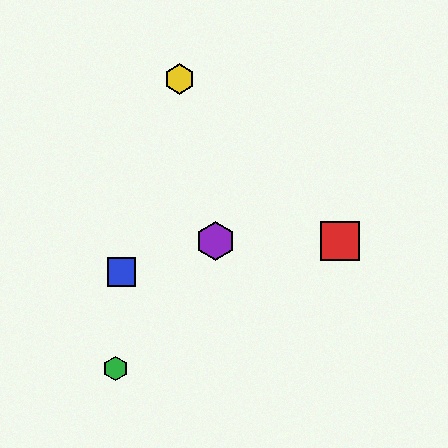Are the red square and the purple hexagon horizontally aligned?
Yes, both are at y≈241.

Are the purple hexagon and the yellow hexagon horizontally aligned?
No, the purple hexagon is at y≈241 and the yellow hexagon is at y≈79.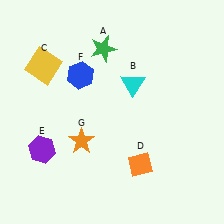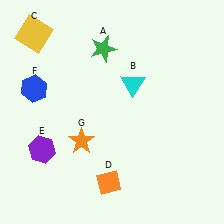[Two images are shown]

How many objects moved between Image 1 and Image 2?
3 objects moved between the two images.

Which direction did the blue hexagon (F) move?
The blue hexagon (F) moved left.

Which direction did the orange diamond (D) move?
The orange diamond (D) moved left.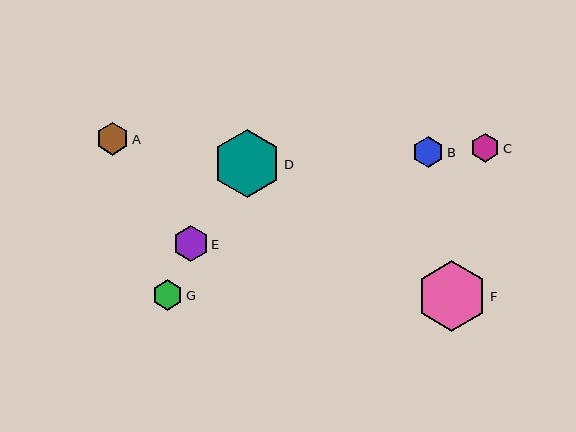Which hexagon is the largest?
Hexagon F is the largest with a size of approximately 71 pixels.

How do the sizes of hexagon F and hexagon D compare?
Hexagon F and hexagon D are approximately the same size.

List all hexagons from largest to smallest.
From largest to smallest: F, D, E, A, B, G, C.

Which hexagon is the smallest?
Hexagon C is the smallest with a size of approximately 29 pixels.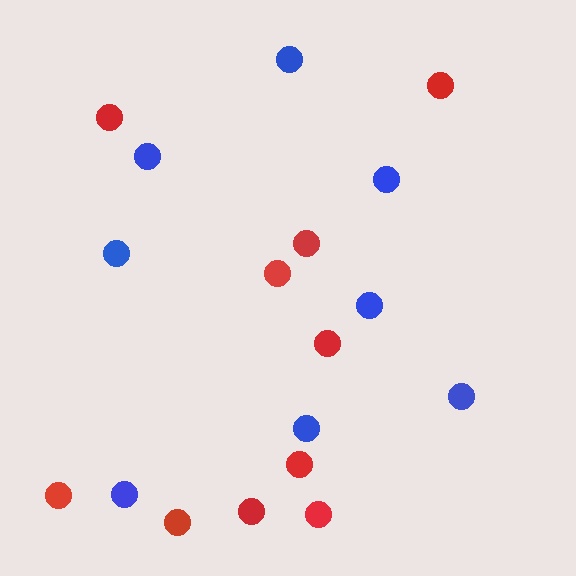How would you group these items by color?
There are 2 groups: one group of red circles (10) and one group of blue circles (8).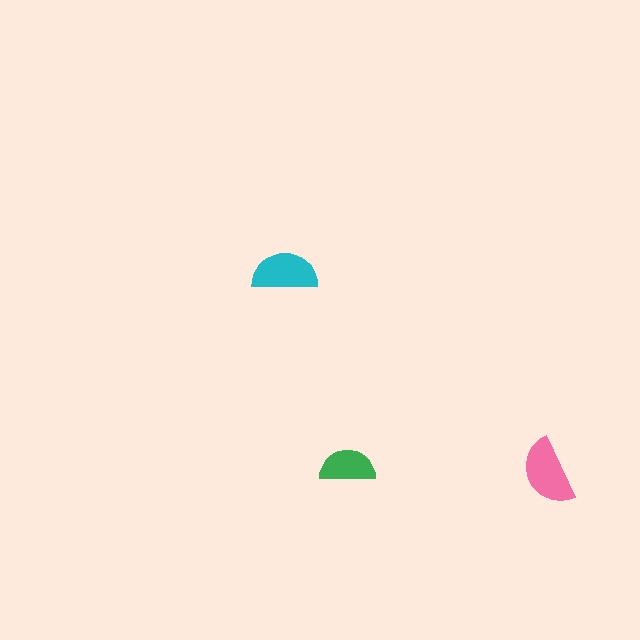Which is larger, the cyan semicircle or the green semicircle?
The cyan one.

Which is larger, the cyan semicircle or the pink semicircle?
The pink one.